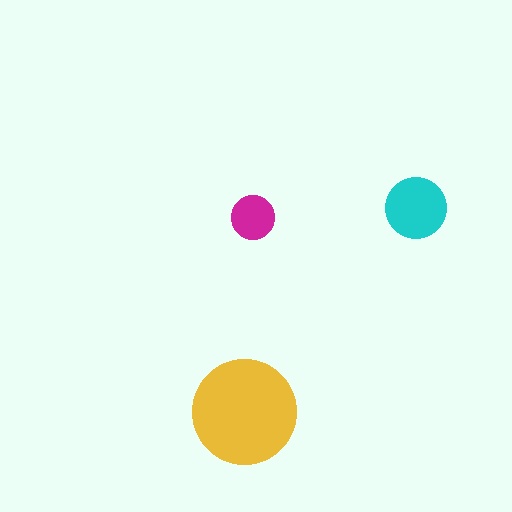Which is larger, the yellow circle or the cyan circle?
The yellow one.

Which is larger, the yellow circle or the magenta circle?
The yellow one.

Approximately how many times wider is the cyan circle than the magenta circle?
About 1.5 times wider.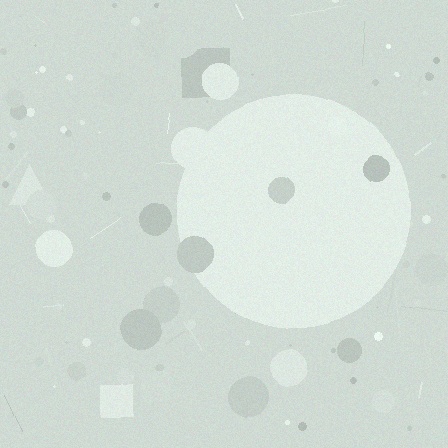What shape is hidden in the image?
A circle is hidden in the image.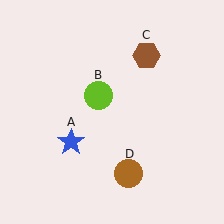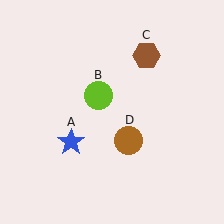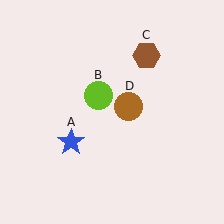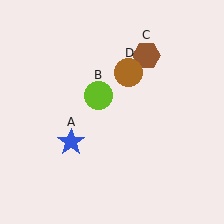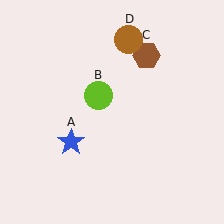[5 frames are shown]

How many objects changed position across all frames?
1 object changed position: brown circle (object D).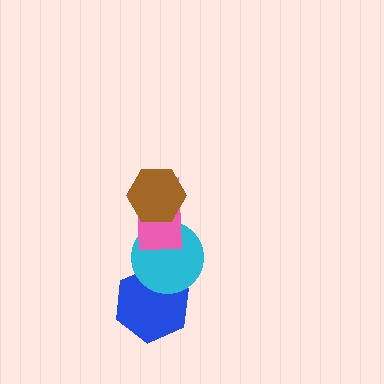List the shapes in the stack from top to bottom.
From top to bottom: the brown hexagon, the pink rectangle, the cyan circle, the blue hexagon.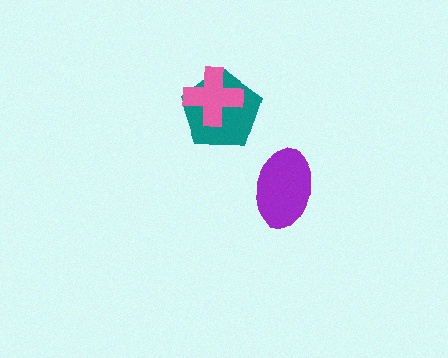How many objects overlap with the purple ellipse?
0 objects overlap with the purple ellipse.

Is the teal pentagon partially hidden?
Yes, it is partially covered by another shape.